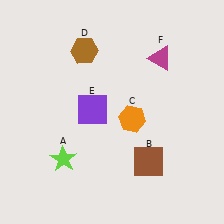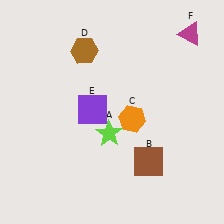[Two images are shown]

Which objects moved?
The objects that moved are: the lime star (A), the magenta triangle (F).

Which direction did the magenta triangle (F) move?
The magenta triangle (F) moved right.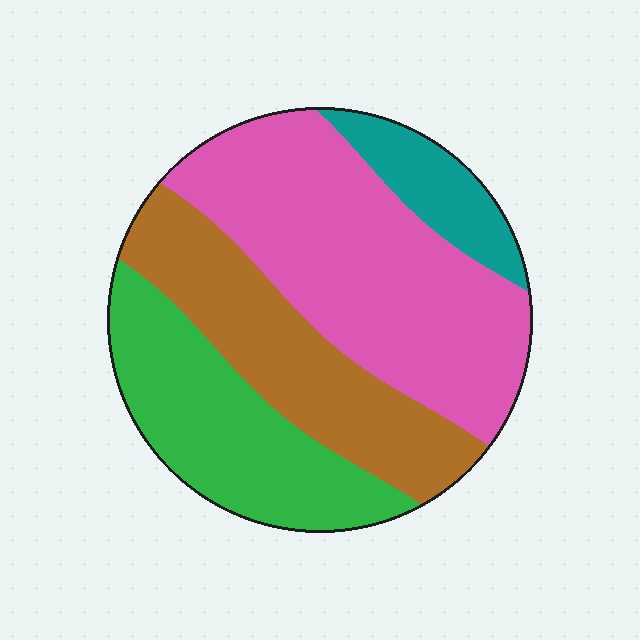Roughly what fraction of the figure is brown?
Brown takes up about one quarter (1/4) of the figure.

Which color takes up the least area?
Teal, at roughly 10%.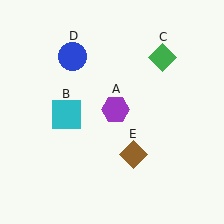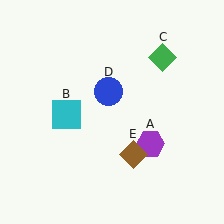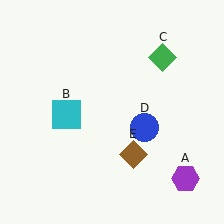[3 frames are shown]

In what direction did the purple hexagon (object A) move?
The purple hexagon (object A) moved down and to the right.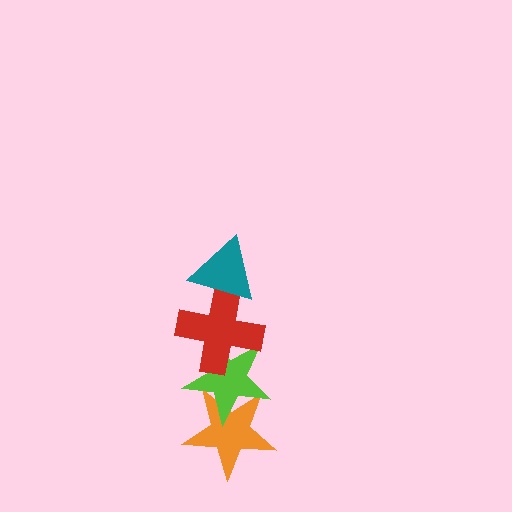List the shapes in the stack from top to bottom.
From top to bottom: the teal triangle, the red cross, the lime star, the orange star.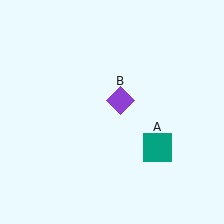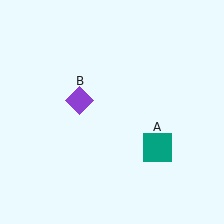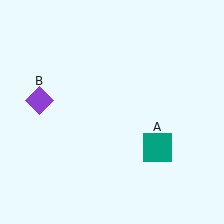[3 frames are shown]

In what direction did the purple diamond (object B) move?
The purple diamond (object B) moved left.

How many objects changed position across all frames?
1 object changed position: purple diamond (object B).